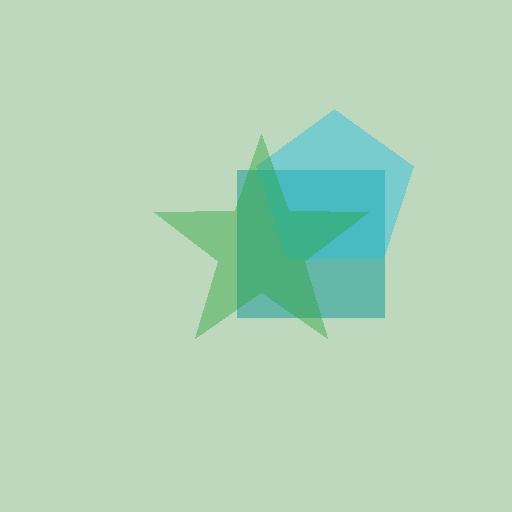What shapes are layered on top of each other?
The layered shapes are: a teal square, a cyan pentagon, a green star.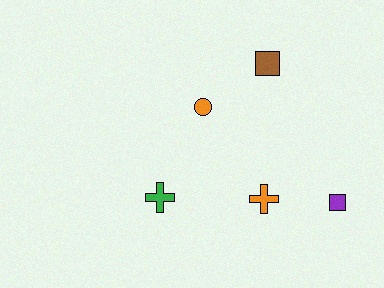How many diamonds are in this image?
There are no diamonds.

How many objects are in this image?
There are 5 objects.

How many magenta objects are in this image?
There are no magenta objects.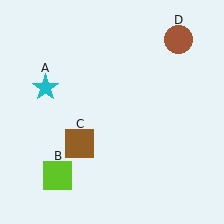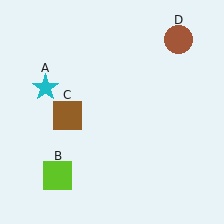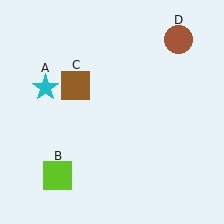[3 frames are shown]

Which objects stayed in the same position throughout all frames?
Cyan star (object A) and lime square (object B) and brown circle (object D) remained stationary.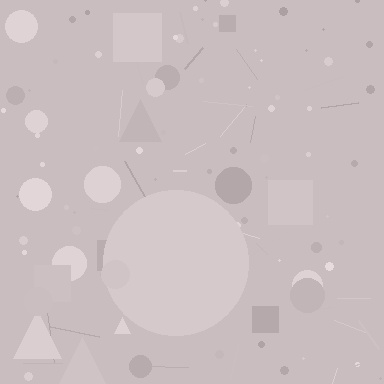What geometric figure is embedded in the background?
A circle is embedded in the background.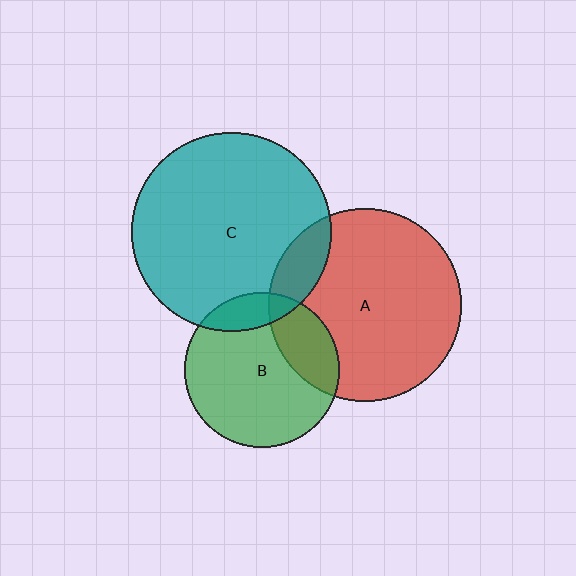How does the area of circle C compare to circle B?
Approximately 1.7 times.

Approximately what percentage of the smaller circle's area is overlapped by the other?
Approximately 15%.